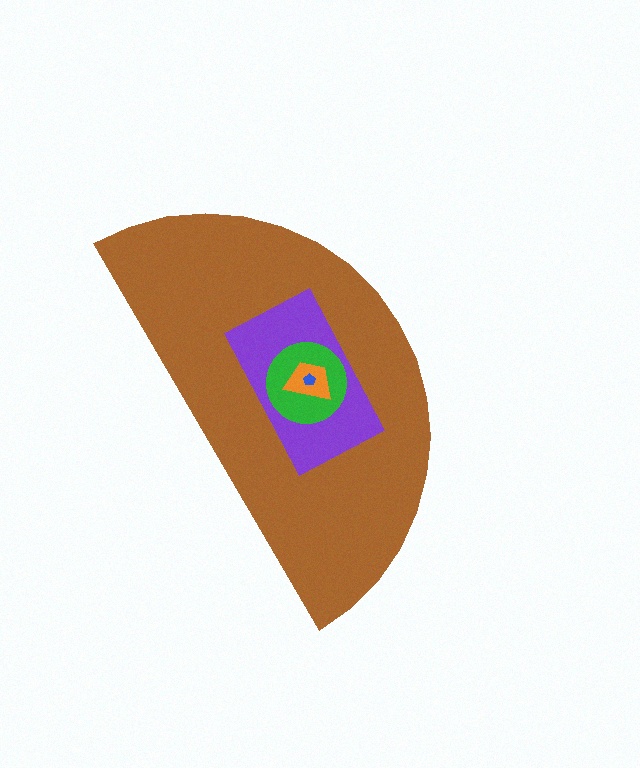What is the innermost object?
The blue pentagon.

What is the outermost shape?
The brown semicircle.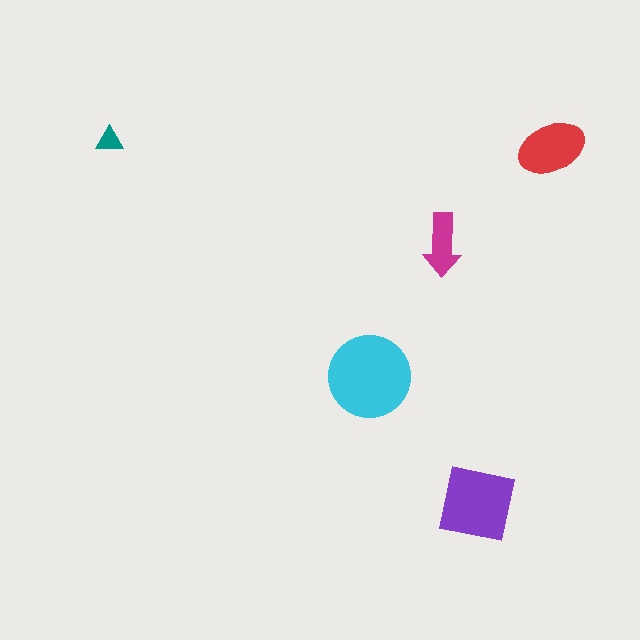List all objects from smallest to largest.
The teal triangle, the magenta arrow, the red ellipse, the purple square, the cyan circle.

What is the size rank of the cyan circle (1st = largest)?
1st.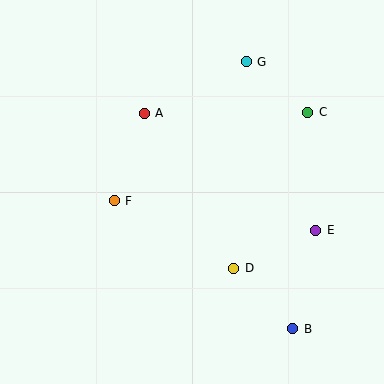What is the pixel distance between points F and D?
The distance between F and D is 137 pixels.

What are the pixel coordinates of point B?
Point B is at (293, 329).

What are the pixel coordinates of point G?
Point G is at (246, 62).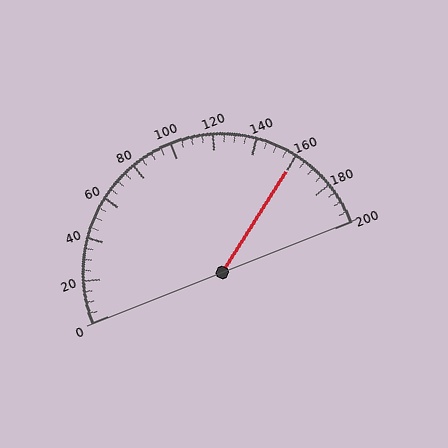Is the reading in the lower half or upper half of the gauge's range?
The reading is in the upper half of the range (0 to 200).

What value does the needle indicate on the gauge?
The needle indicates approximately 160.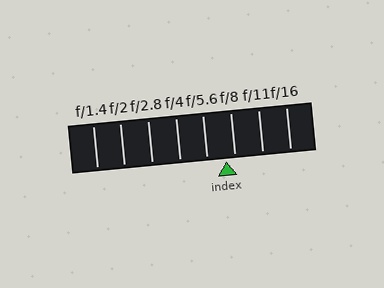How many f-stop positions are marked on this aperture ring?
There are 8 f-stop positions marked.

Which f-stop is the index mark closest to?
The index mark is closest to f/8.